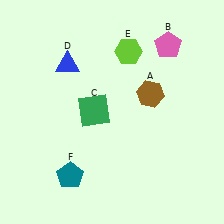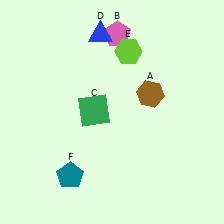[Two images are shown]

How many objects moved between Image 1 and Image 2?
2 objects moved between the two images.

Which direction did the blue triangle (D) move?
The blue triangle (D) moved right.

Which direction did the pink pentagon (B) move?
The pink pentagon (B) moved left.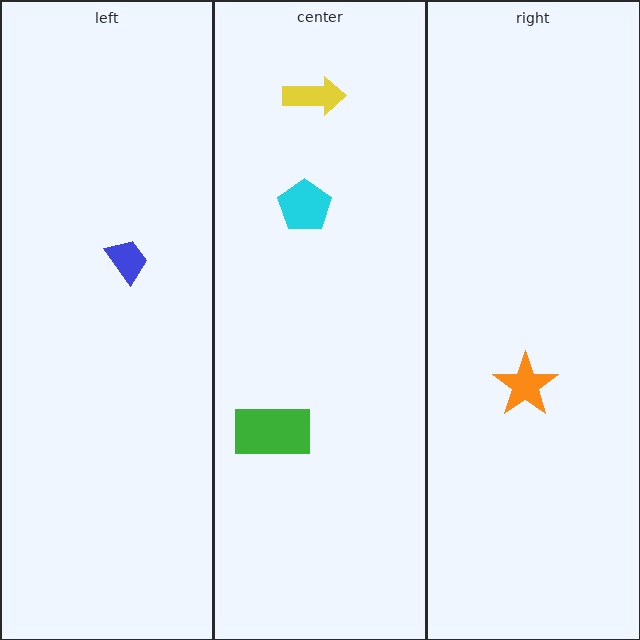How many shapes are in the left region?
1.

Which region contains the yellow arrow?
The center region.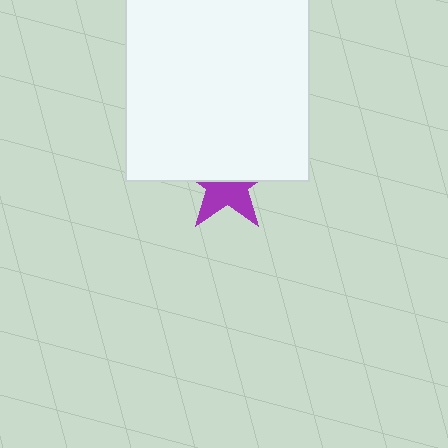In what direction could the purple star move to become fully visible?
The purple star could move down. That would shift it out from behind the white square entirely.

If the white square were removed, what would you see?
You would see the complete purple star.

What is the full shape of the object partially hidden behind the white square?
The partially hidden object is a purple star.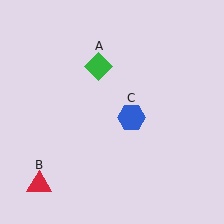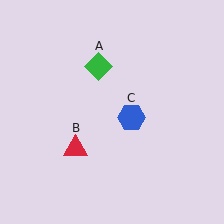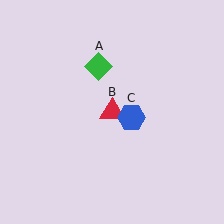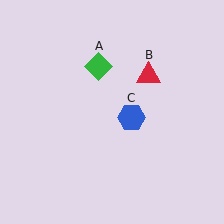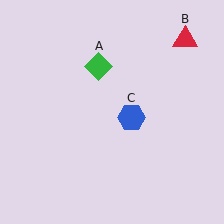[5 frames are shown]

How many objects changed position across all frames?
1 object changed position: red triangle (object B).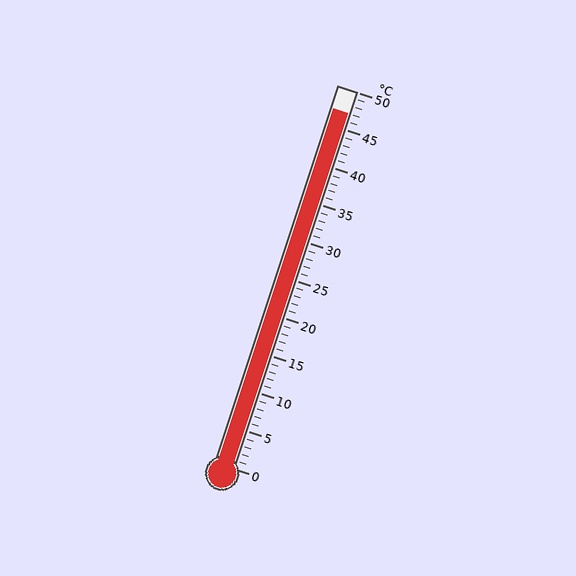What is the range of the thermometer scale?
The thermometer scale ranges from 0°C to 50°C.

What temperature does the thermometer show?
The thermometer shows approximately 47°C.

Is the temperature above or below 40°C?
The temperature is above 40°C.